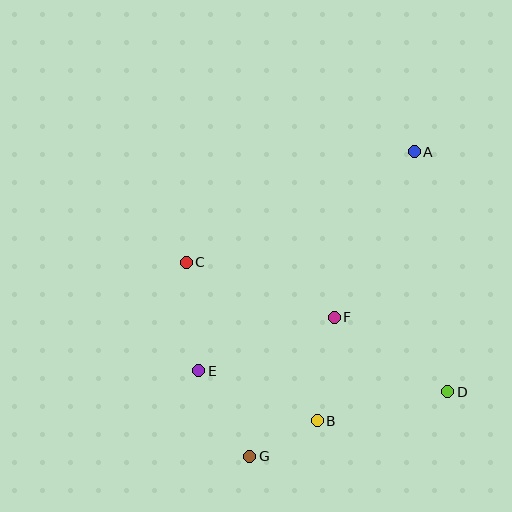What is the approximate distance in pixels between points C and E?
The distance between C and E is approximately 109 pixels.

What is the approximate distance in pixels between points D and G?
The distance between D and G is approximately 209 pixels.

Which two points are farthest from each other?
Points A and G are farthest from each other.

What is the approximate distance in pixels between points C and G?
The distance between C and G is approximately 204 pixels.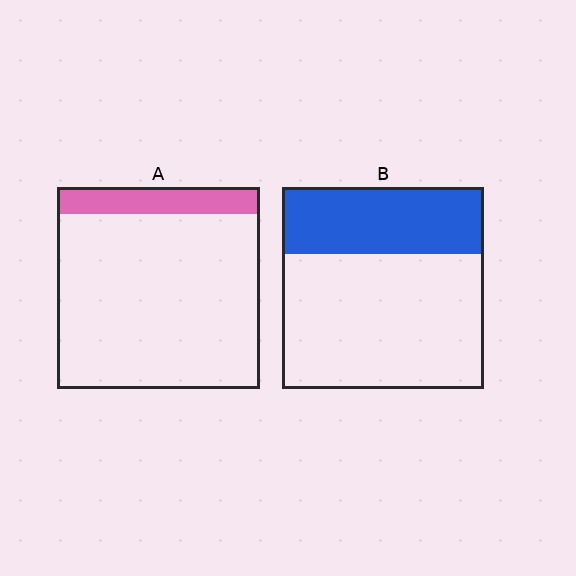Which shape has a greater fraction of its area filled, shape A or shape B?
Shape B.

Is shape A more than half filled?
No.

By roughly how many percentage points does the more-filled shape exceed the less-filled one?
By roughly 20 percentage points (B over A).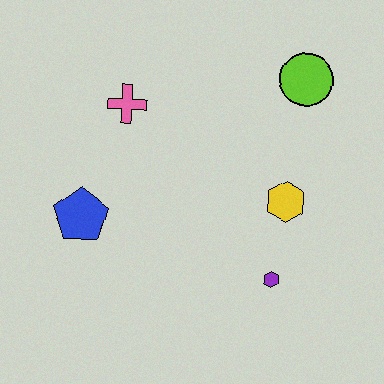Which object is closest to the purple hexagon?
The yellow hexagon is closest to the purple hexagon.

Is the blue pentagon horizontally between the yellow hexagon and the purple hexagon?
No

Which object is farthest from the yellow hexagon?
The blue pentagon is farthest from the yellow hexagon.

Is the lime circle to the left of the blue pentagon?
No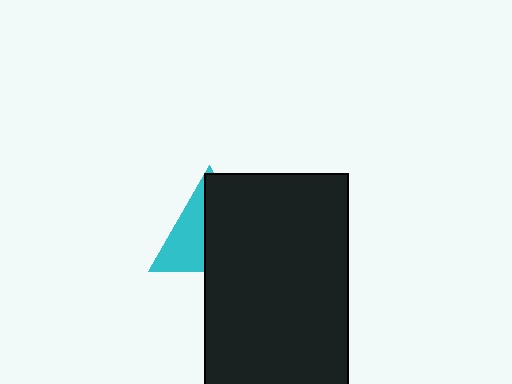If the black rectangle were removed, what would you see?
You would see the complete cyan triangle.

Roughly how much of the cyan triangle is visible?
A small part of it is visible (roughly 41%).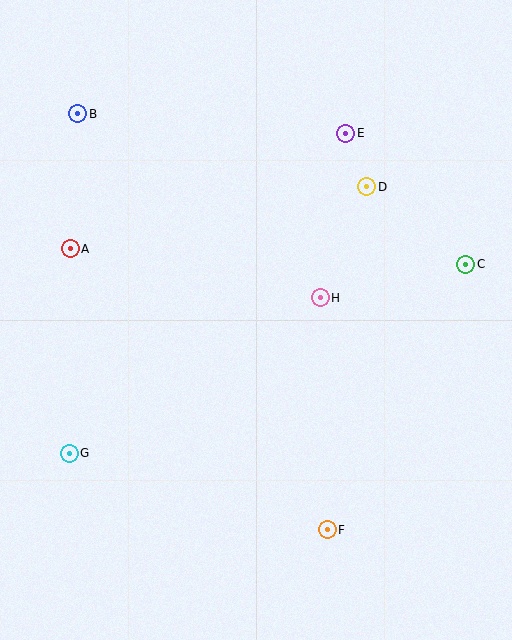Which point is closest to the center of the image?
Point H at (320, 298) is closest to the center.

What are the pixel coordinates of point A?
Point A is at (70, 249).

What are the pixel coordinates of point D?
Point D is at (367, 187).